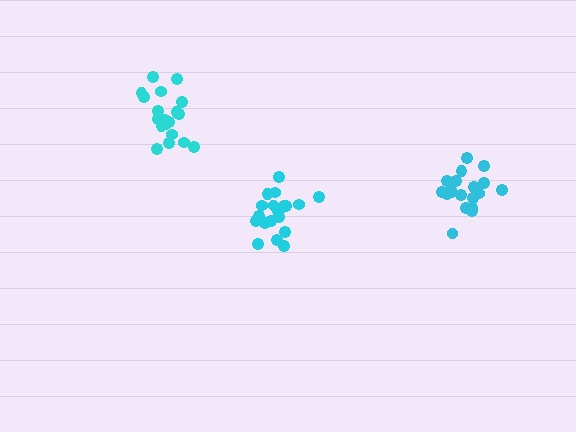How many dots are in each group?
Group 1: 20 dots, Group 2: 20 dots, Group 3: 20 dots (60 total).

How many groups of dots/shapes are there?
There are 3 groups.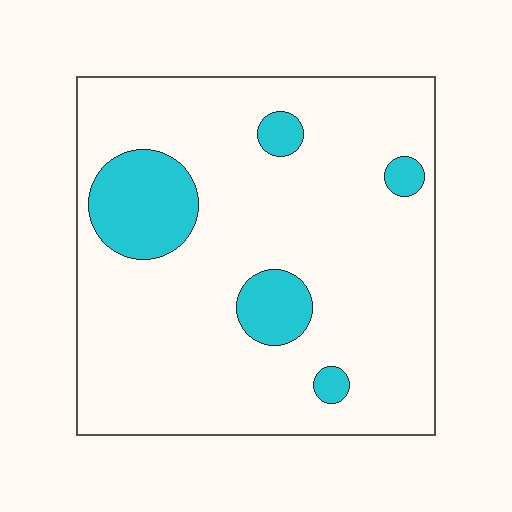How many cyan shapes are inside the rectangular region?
5.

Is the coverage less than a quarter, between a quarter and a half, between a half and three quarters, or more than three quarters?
Less than a quarter.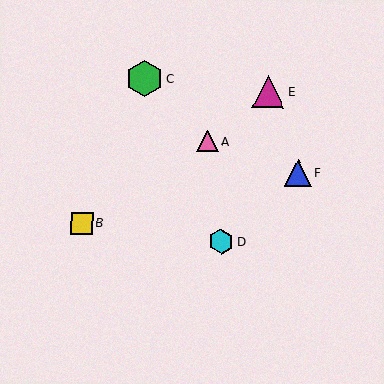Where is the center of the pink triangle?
The center of the pink triangle is at (207, 141).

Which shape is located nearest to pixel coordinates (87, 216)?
The yellow square (labeled B) at (82, 224) is nearest to that location.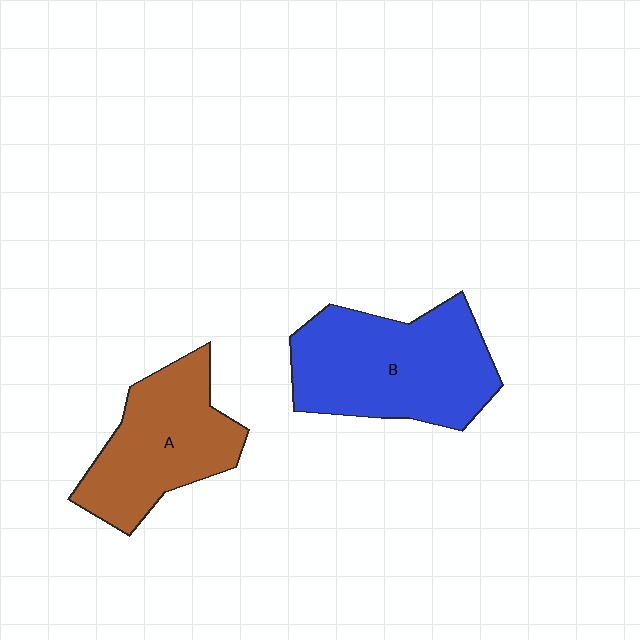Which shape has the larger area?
Shape B (blue).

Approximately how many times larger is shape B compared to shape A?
Approximately 1.3 times.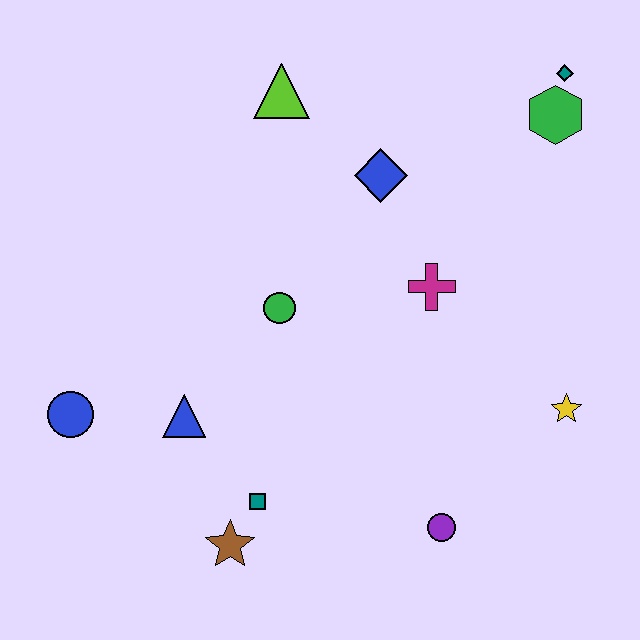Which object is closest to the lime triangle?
The blue diamond is closest to the lime triangle.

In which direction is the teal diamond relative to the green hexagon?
The teal diamond is above the green hexagon.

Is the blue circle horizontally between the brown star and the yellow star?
No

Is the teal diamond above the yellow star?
Yes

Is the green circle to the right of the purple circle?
No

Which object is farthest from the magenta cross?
The blue circle is farthest from the magenta cross.